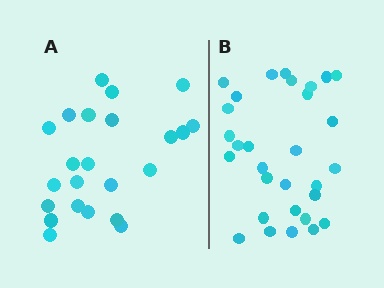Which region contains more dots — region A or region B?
Region B (the right region) has more dots.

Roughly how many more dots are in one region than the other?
Region B has roughly 8 or so more dots than region A.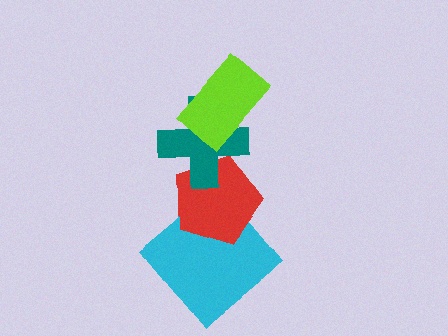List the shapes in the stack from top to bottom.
From top to bottom: the lime rectangle, the teal cross, the red pentagon, the cyan diamond.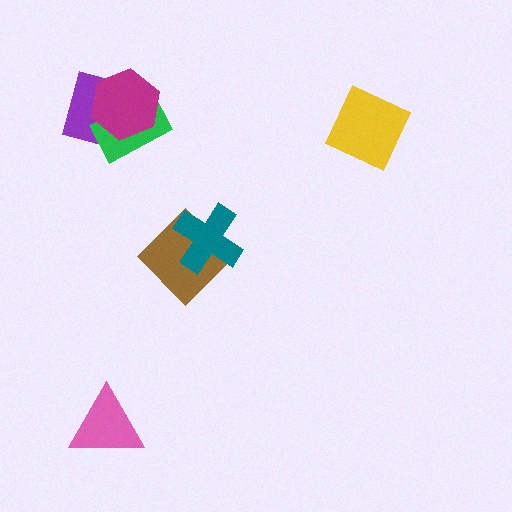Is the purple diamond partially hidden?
Yes, it is partially covered by another shape.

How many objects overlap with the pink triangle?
0 objects overlap with the pink triangle.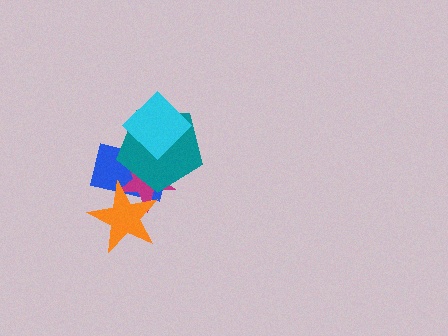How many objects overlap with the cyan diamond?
3 objects overlap with the cyan diamond.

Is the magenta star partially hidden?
Yes, it is partially covered by another shape.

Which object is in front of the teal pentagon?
The cyan diamond is in front of the teal pentagon.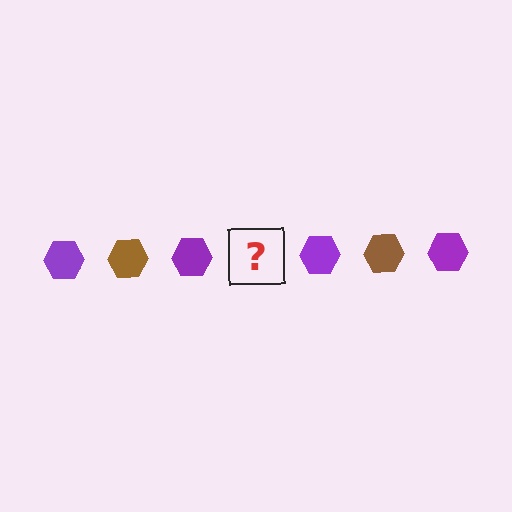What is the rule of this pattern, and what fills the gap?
The rule is that the pattern cycles through purple, brown hexagons. The gap should be filled with a brown hexagon.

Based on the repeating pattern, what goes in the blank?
The blank should be a brown hexagon.